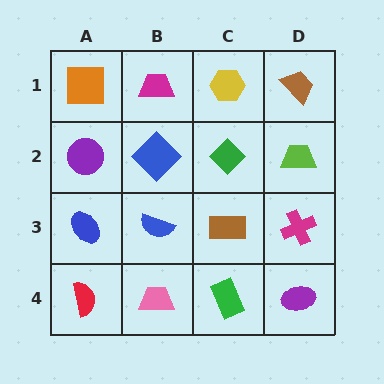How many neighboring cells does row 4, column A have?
2.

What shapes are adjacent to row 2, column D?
A brown trapezoid (row 1, column D), a magenta cross (row 3, column D), a green diamond (row 2, column C).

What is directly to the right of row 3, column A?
A blue semicircle.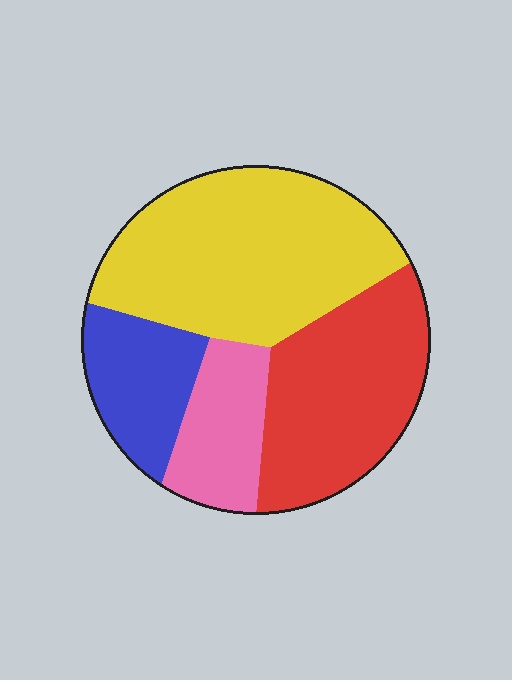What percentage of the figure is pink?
Pink covers 14% of the figure.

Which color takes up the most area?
Yellow, at roughly 40%.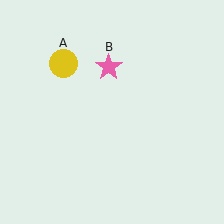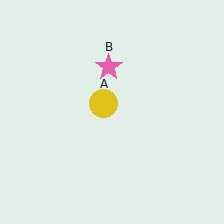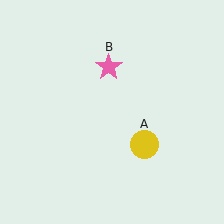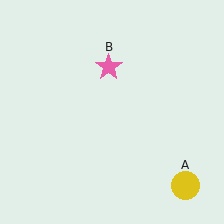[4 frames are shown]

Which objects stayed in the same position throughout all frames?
Pink star (object B) remained stationary.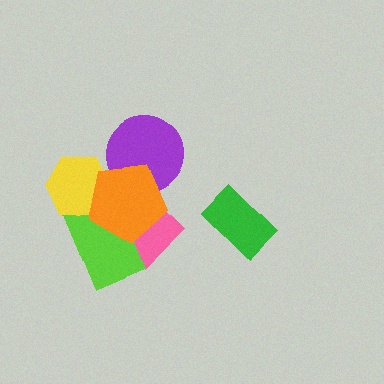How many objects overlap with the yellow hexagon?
2 objects overlap with the yellow hexagon.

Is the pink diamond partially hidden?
Yes, it is partially covered by another shape.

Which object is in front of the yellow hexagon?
The orange pentagon is in front of the yellow hexagon.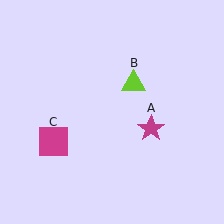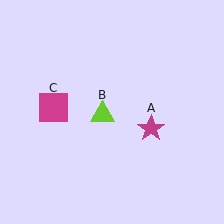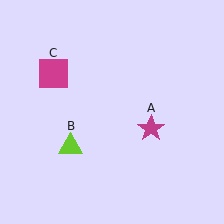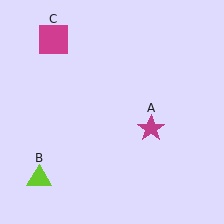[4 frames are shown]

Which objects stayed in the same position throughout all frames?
Magenta star (object A) remained stationary.